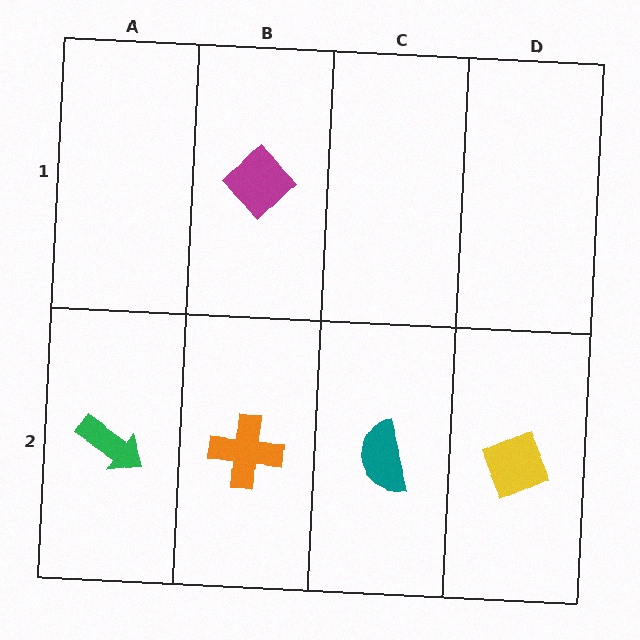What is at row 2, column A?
A green arrow.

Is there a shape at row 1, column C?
No, that cell is empty.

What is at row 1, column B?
A magenta diamond.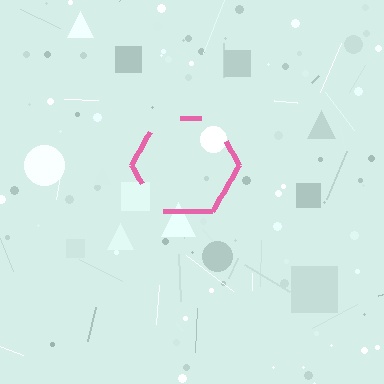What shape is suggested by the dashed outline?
The dashed outline suggests a hexagon.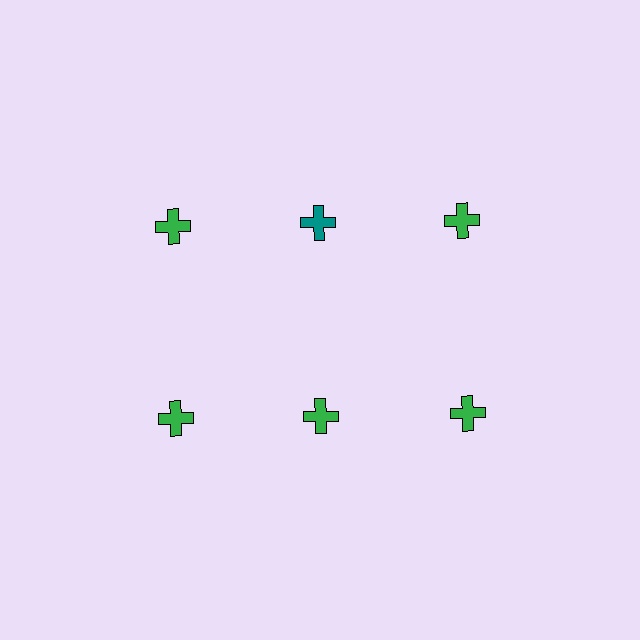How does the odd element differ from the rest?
It has a different color: teal instead of green.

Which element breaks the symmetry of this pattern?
The teal cross in the top row, second from left column breaks the symmetry. All other shapes are green crosses.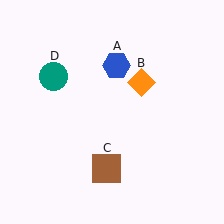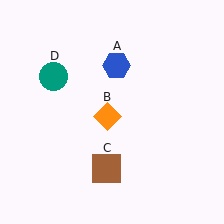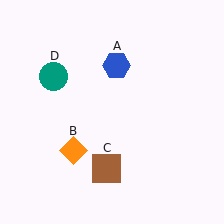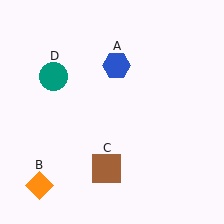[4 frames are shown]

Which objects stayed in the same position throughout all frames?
Blue hexagon (object A) and brown square (object C) and teal circle (object D) remained stationary.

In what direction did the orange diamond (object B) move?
The orange diamond (object B) moved down and to the left.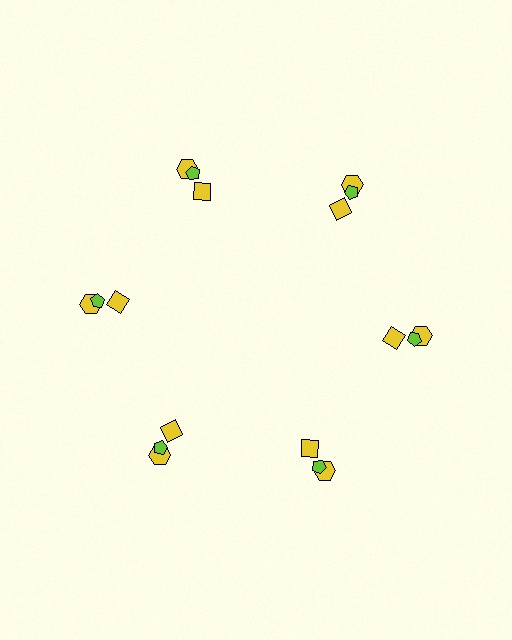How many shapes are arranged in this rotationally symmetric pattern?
There are 18 shapes, arranged in 6 groups of 3.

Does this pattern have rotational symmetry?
Yes, this pattern has 6-fold rotational symmetry. It looks the same after rotating 60 degrees around the center.